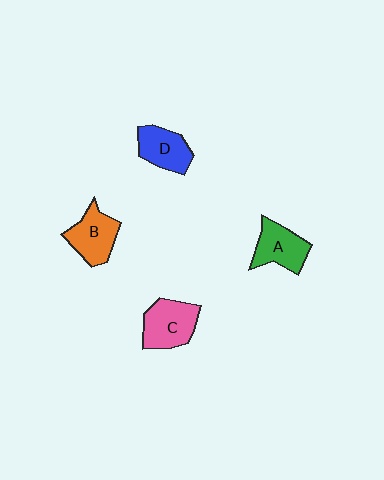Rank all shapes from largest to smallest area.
From largest to smallest: C (pink), B (orange), A (green), D (blue).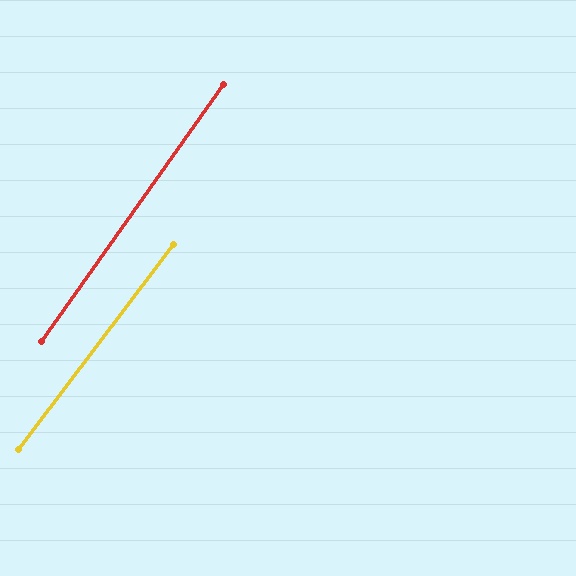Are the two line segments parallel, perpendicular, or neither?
Parallel — their directions differ by only 1.8°.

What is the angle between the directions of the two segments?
Approximately 2 degrees.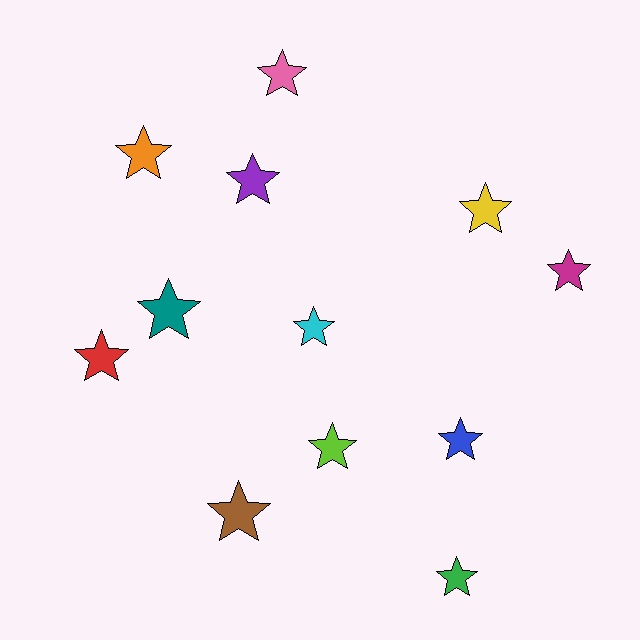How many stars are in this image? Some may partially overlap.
There are 12 stars.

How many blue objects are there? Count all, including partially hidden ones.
There is 1 blue object.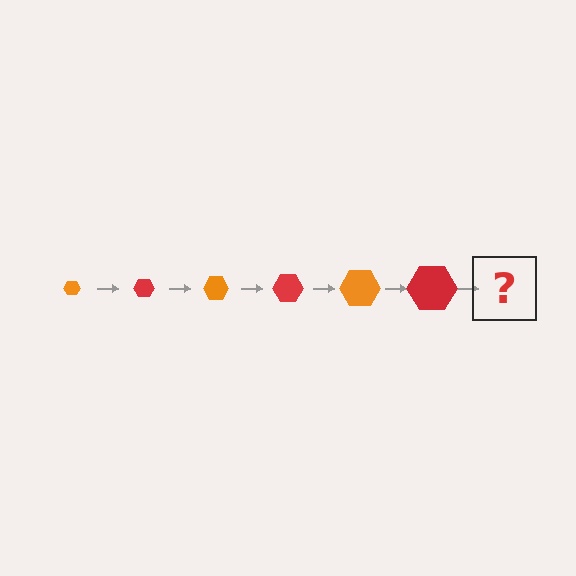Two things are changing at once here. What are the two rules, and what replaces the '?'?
The two rules are that the hexagon grows larger each step and the color cycles through orange and red. The '?' should be an orange hexagon, larger than the previous one.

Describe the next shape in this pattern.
It should be an orange hexagon, larger than the previous one.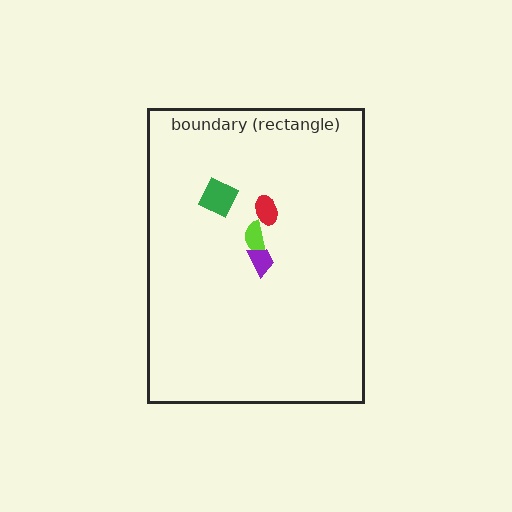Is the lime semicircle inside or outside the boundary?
Inside.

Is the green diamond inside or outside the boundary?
Inside.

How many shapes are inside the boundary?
4 inside, 0 outside.